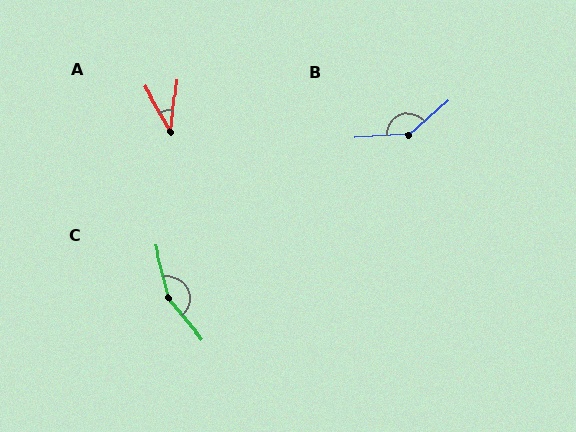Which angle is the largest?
C, at approximately 154 degrees.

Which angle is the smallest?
A, at approximately 37 degrees.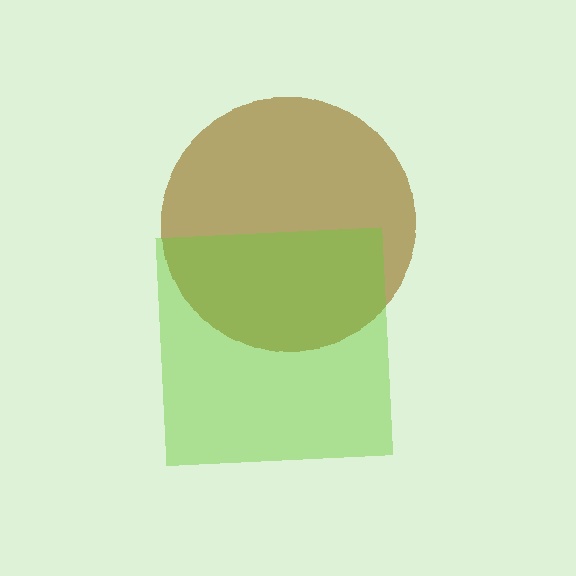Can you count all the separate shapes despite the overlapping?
Yes, there are 2 separate shapes.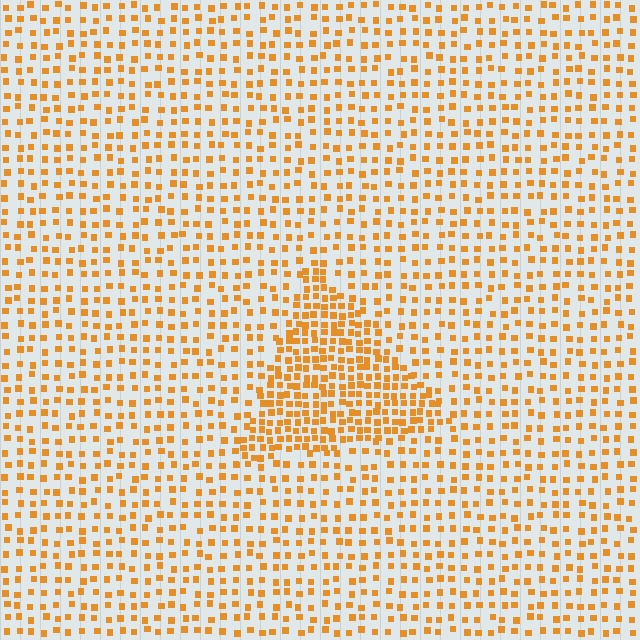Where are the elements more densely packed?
The elements are more densely packed inside the triangle boundary.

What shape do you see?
I see a triangle.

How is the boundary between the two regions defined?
The boundary is defined by a change in element density (approximately 2.1x ratio). All elements are the same color, size, and shape.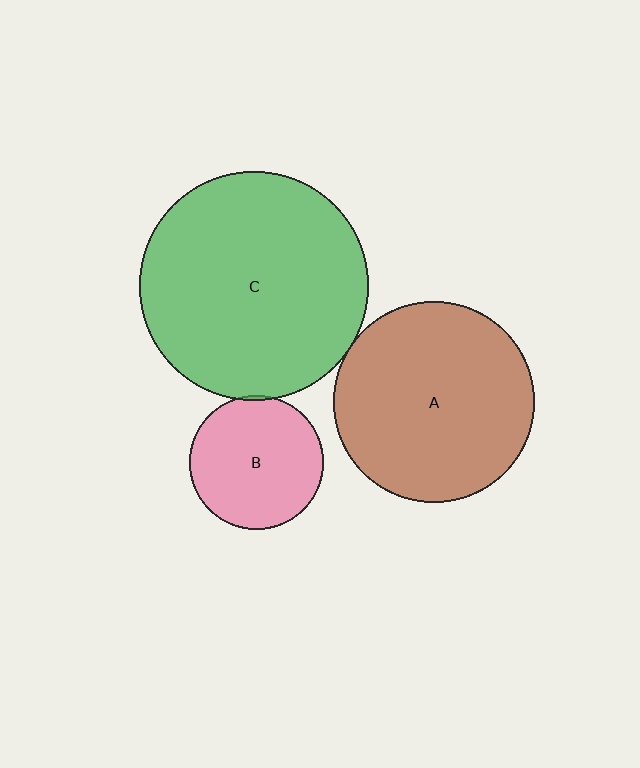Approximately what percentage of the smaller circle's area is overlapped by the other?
Approximately 5%.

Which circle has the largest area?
Circle C (green).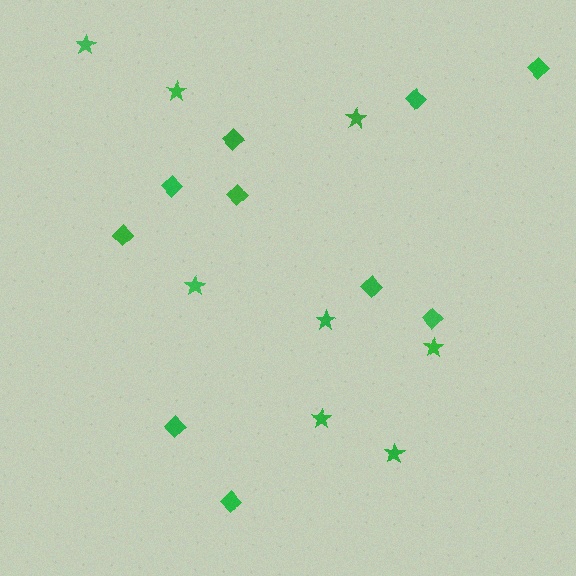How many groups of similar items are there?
There are 2 groups: one group of stars (8) and one group of diamonds (10).